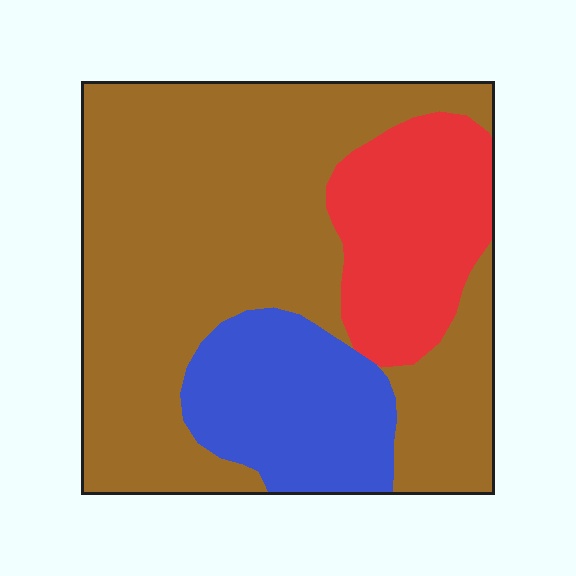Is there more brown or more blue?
Brown.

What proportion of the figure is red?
Red takes up about one fifth (1/5) of the figure.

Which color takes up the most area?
Brown, at roughly 65%.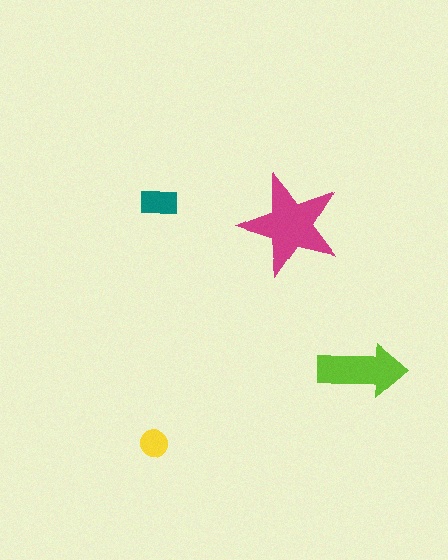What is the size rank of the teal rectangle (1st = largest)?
3rd.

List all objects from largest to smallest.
The magenta star, the lime arrow, the teal rectangle, the yellow circle.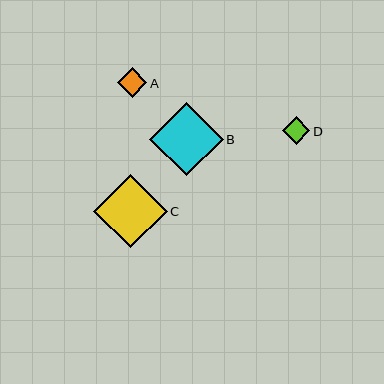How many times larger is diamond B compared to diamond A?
Diamond B is approximately 2.5 times the size of diamond A.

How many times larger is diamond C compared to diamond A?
Diamond C is approximately 2.5 times the size of diamond A.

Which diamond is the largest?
Diamond C is the largest with a size of approximately 74 pixels.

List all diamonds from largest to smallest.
From largest to smallest: C, B, A, D.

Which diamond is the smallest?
Diamond D is the smallest with a size of approximately 27 pixels.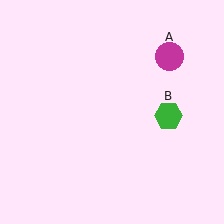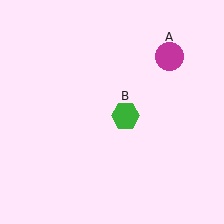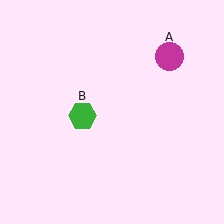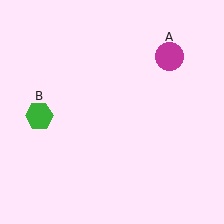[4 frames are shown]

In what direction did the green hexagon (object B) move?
The green hexagon (object B) moved left.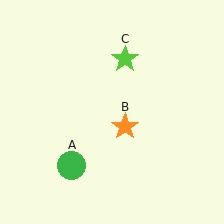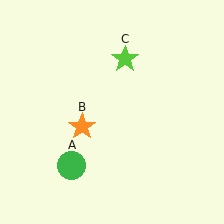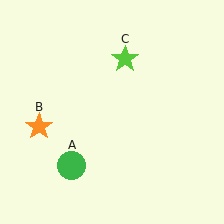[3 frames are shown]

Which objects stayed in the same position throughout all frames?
Green circle (object A) and lime star (object C) remained stationary.